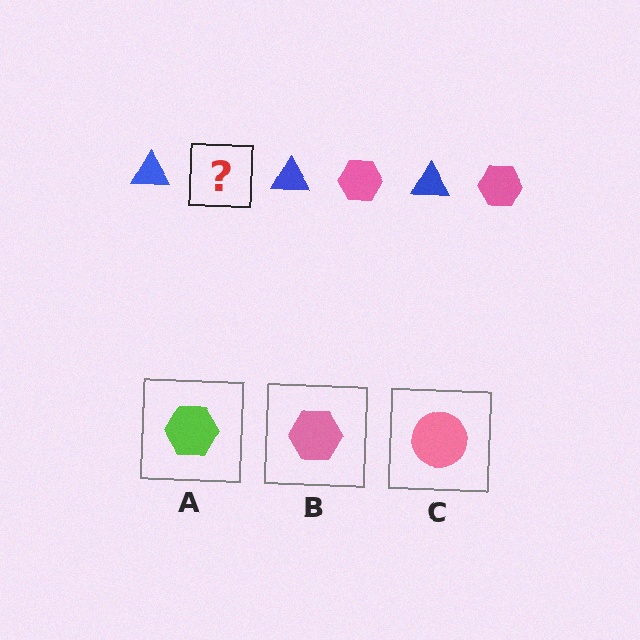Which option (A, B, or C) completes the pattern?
B.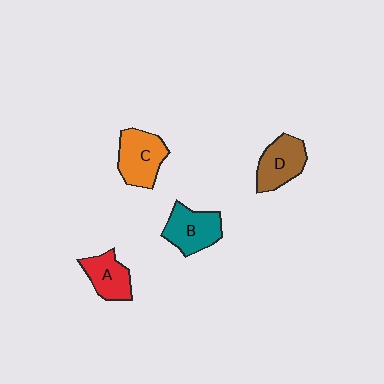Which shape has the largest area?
Shape C (orange).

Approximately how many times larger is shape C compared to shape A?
Approximately 1.3 times.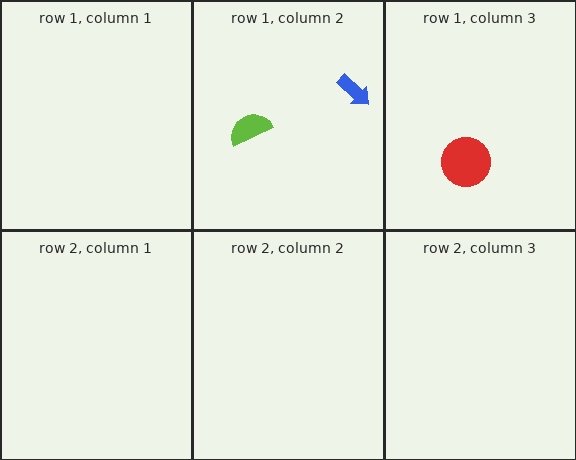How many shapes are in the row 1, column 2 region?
2.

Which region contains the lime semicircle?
The row 1, column 2 region.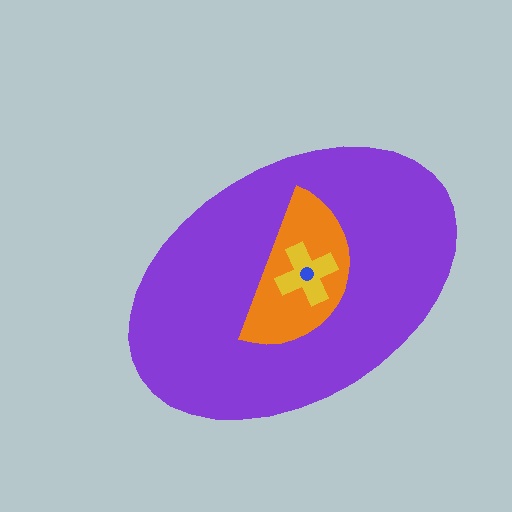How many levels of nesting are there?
4.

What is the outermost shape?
The purple ellipse.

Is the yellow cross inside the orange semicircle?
Yes.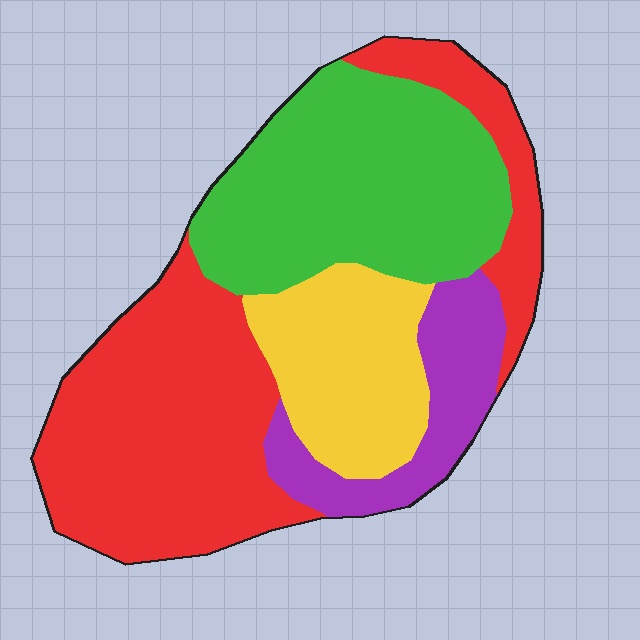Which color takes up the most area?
Red, at roughly 40%.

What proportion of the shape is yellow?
Yellow takes up between a sixth and a third of the shape.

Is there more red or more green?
Red.